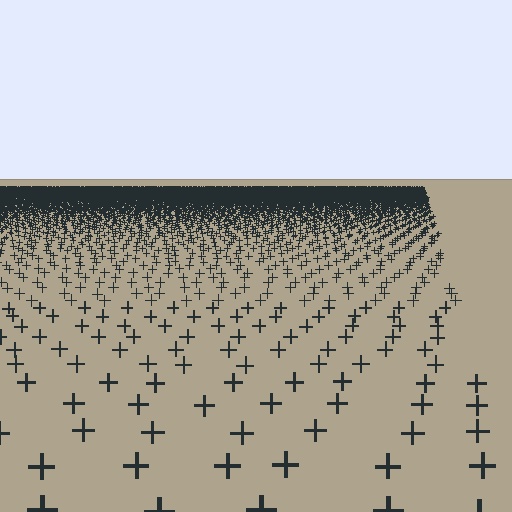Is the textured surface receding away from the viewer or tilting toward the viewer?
The surface is receding away from the viewer. Texture elements get smaller and denser toward the top.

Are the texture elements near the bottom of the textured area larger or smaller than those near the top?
Larger. Near the bottom, elements are closer to the viewer and appear at a bigger on-screen size.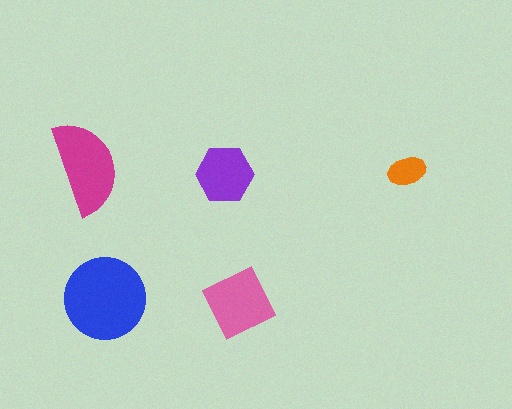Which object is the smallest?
The orange ellipse.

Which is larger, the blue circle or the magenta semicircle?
The blue circle.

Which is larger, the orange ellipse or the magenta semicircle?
The magenta semicircle.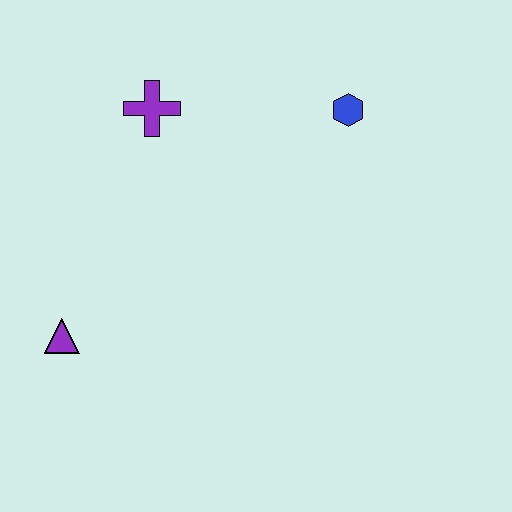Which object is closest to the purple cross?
The blue hexagon is closest to the purple cross.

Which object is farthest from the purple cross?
The purple triangle is farthest from the purple cross.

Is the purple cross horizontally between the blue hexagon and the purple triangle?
Yes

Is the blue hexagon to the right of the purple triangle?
Yes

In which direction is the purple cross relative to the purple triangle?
The purple cross is above the purple triangle.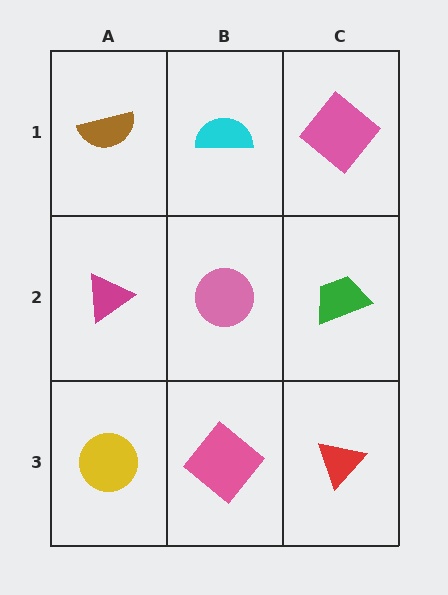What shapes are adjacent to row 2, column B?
A cyan semicircle (row 1, column B), a pink diamond (row 3, column B), a magenta triangle (row 2, column A), a green trapezoid (row 2, column C).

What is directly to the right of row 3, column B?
A red triangle.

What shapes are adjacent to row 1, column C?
A green trapezoid (row 2, column C), a cyan semicircle (row 1, column B).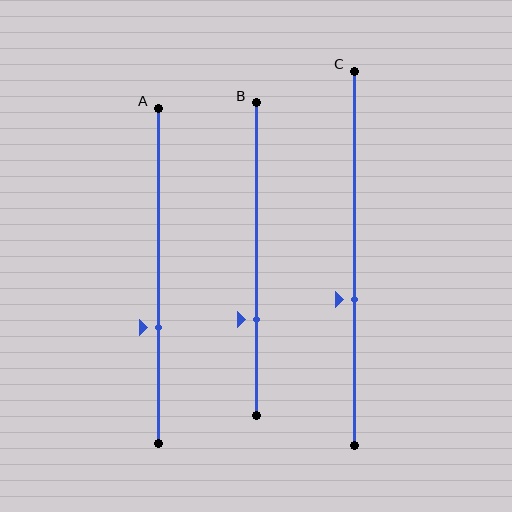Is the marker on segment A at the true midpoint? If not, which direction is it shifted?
No, the marker on segment A is shifted downward by about 15% of the segment length.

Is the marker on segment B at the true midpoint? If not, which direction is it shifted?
No, the marker on segment B is shifted downward by about 19% of the segment length.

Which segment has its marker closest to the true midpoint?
Segment C has its marker closest to the true midpoint.